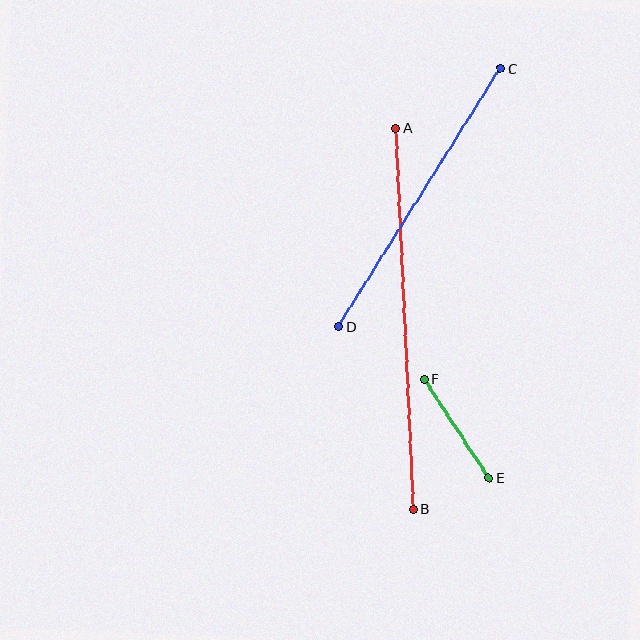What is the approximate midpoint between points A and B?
The midpoint is at approximately (405, 319) pixels.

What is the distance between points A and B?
The distance is approximately 381 pixels.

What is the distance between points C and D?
The distance is approximately 305 pixels.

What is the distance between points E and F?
The distance is approximately 118 pixels.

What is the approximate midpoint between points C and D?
The midpoint is at approximately (419, 197) pixels.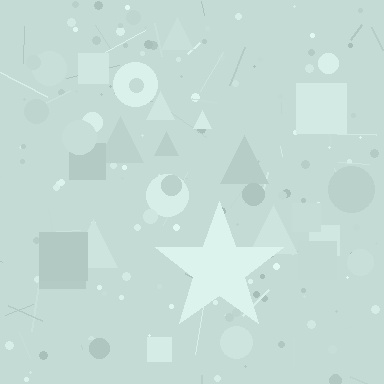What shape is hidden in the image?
A star is hidden in the image.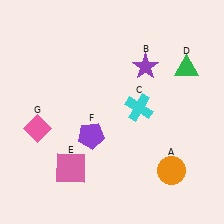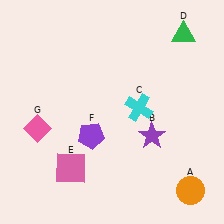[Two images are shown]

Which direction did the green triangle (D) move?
The green triangle (D) moved up.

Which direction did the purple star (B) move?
The purple star (B) moved down.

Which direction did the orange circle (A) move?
The orange circle (A) moved down.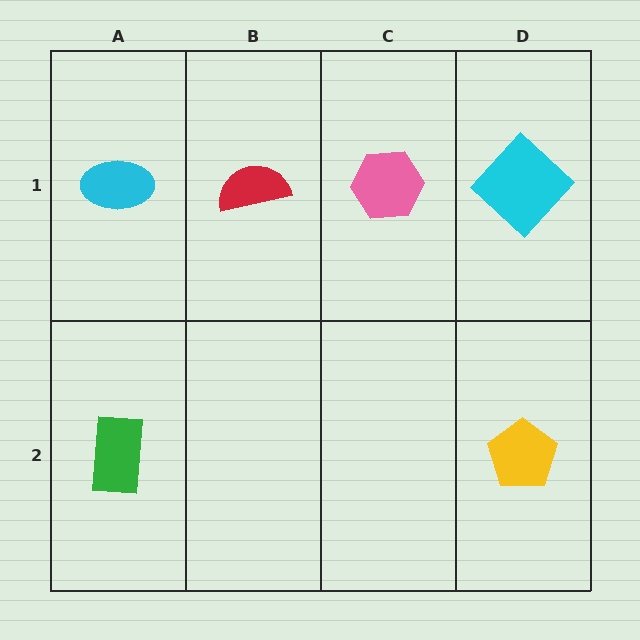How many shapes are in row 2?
2 shapes.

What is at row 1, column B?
A red semicircle.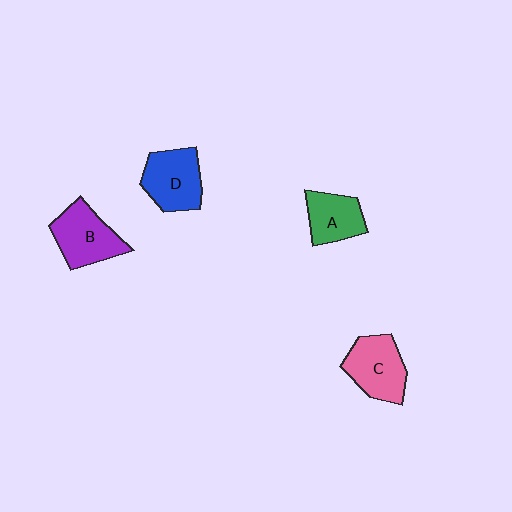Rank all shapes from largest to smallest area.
From largest to smallest: C (pink), B (purple), D (blue), A (green).